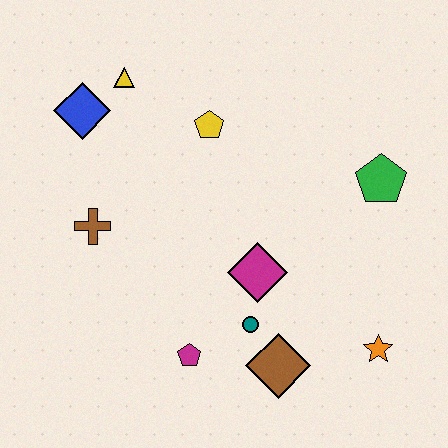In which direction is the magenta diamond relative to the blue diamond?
The magenta diamond is to the right of the blue diamond.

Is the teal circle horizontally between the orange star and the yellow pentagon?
Yes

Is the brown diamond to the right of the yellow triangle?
Yes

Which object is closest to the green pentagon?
The magenta diamond is closest to the green pentagon.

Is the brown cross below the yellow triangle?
Yes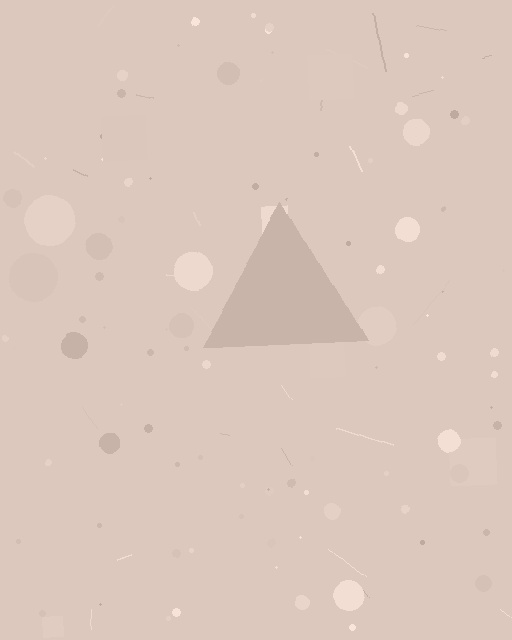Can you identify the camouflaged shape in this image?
The camouflaged shape is a triangle.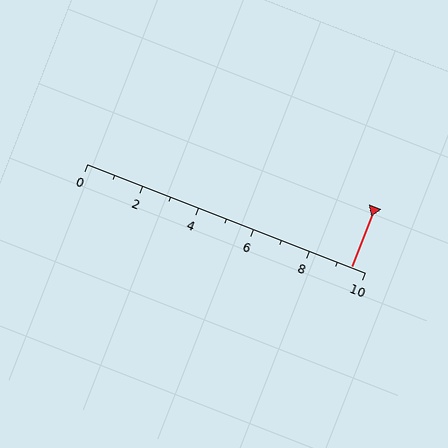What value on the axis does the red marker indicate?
The marker indicates approximately 9.5.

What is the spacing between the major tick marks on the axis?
The major ticks are spaced 2 apart.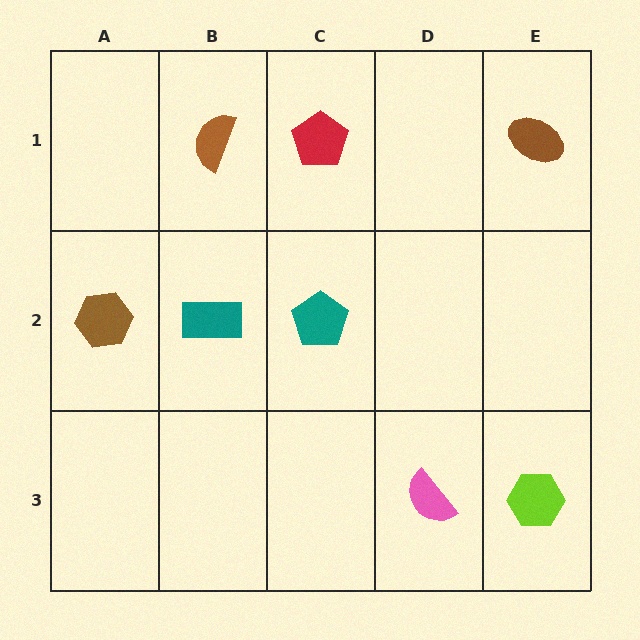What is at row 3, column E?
A lime hexagon.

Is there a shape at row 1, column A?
No, that cell is empty.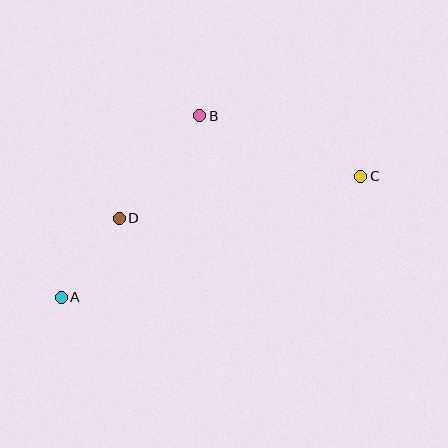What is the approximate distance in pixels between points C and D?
The distance between C and D is approximately 245 pixels.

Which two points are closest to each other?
Points A and D are closest to each other.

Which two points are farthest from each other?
Points A and C are farthest from each other.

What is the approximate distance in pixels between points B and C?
The distance between B and C is approximately 172 pixels.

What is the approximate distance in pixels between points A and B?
The distance between A and B is approximately 228 pixels.